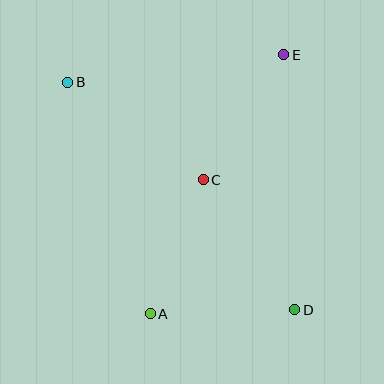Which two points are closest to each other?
Points A and C are closest to each other.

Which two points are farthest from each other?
Points B and D are farthest from each other.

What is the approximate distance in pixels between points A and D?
The distance between A and D is approximately 144 pixels.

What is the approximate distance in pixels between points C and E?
The distance between C and E is approximately 148 pixels.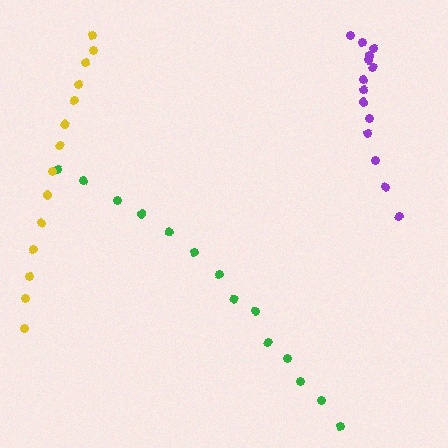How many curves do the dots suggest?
There are 3 distinct paths.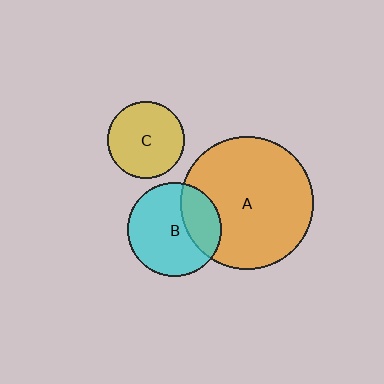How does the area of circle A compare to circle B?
Approximately 2.0 times.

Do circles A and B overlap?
Yes.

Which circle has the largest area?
Circle A (orange).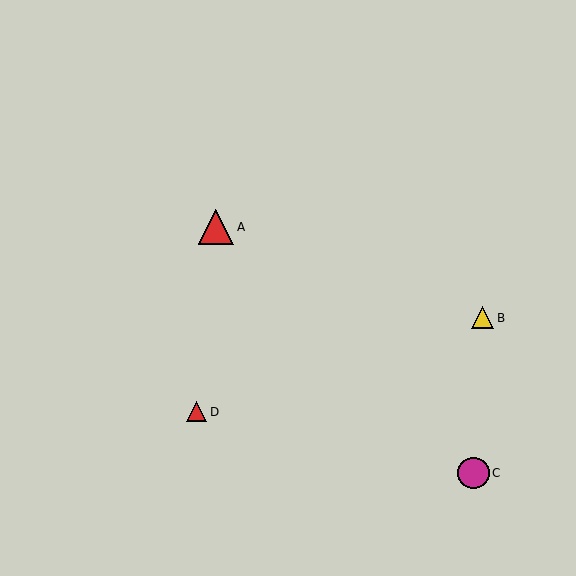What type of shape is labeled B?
Shape B is a yellow triangle.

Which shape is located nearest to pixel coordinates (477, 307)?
The yellow triangle (labeled B) at (482, 318) is nearest to that location.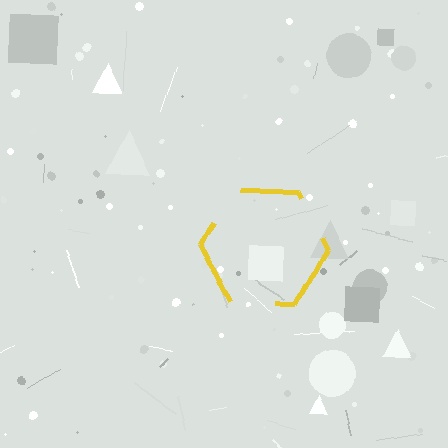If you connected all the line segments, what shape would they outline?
They would outline a hexagon.